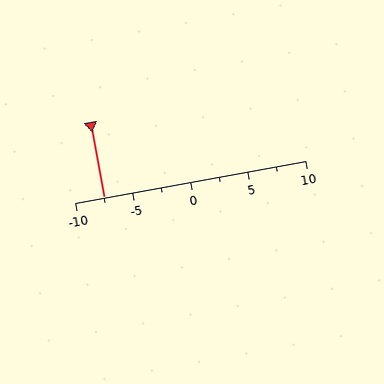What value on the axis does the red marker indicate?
The marker indicates approximately -7.5.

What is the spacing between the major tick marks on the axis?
The major ticks are spaced 5 apart.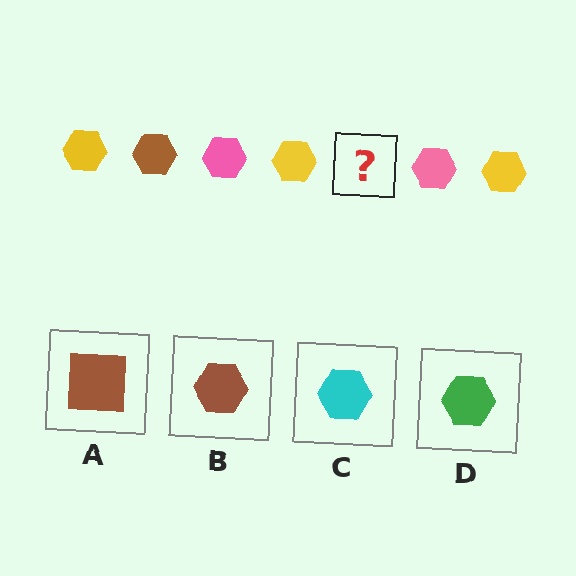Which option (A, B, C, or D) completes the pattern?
B.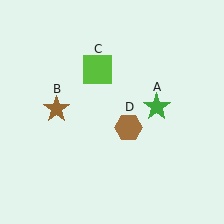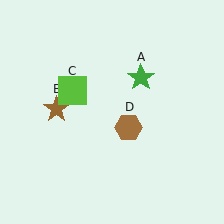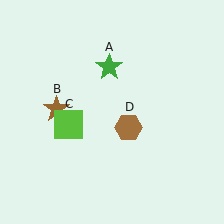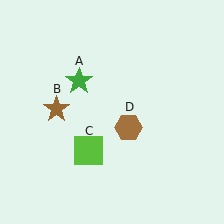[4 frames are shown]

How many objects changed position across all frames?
2 objects changed position: green star (object A), lime square (object C).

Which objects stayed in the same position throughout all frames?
Brown star (object B) and brown hexagon (object D) remained stationary.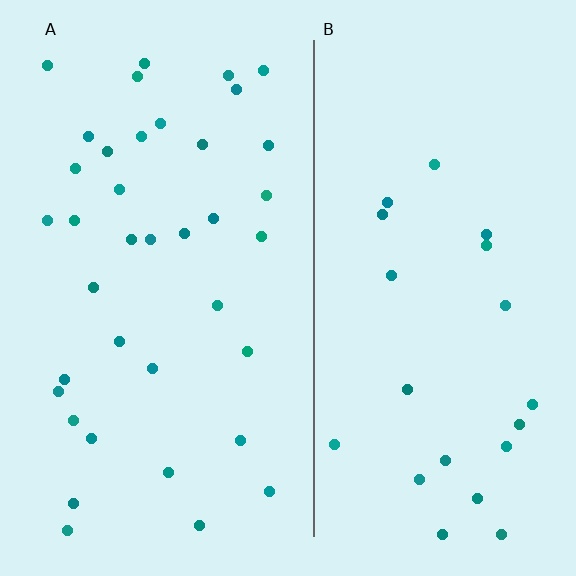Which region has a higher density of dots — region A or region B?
A (the left).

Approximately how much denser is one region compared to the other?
Approximately 1.8× — region A over region B.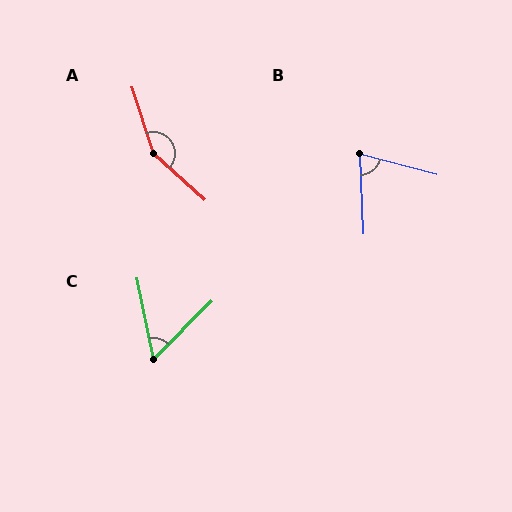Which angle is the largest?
A, at approximately 150 degrees.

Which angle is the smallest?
C, at approximately 56 degrees.